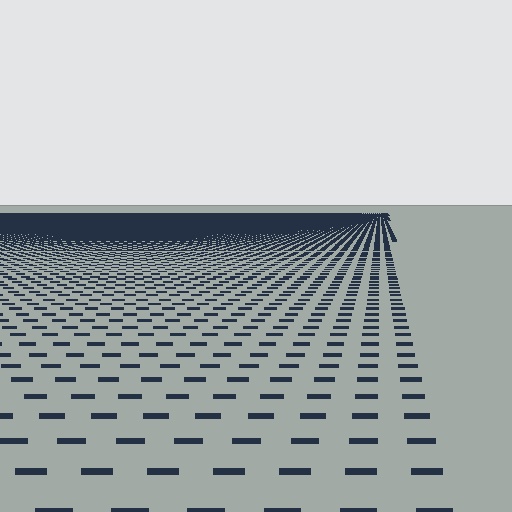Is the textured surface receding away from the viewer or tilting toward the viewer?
The surface is receding away from the viewer. Texture elements get smaller and denser toward the top.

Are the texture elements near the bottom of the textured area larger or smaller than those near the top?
Larger. Near the bottom, elements are closer to the viewer and appear at a bigger on-screen size.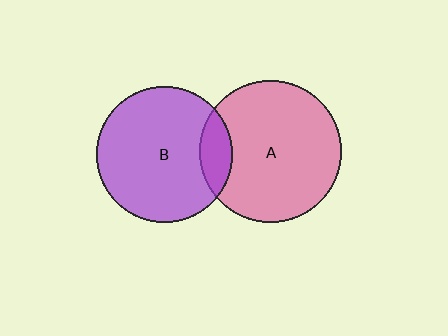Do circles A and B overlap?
Yes.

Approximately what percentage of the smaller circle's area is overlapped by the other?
Approximately 15%.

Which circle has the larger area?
Circle A (pink).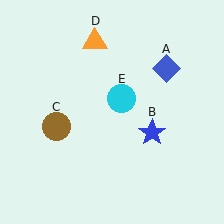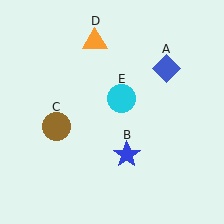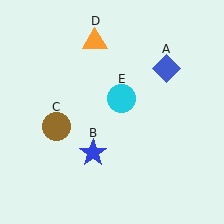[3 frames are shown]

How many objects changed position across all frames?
1 object changed position: blue star (object B).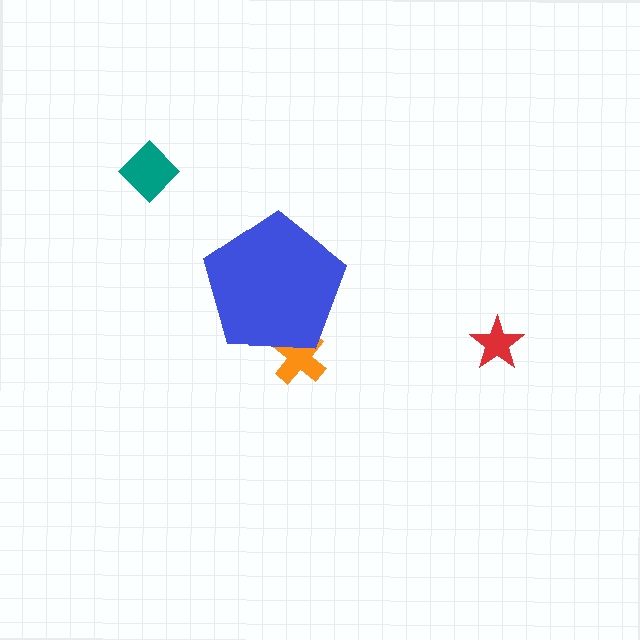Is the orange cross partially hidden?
Yes, the orange cross is partially hidden behind the blue pentagon.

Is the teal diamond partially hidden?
No, the teal diamond is fully visible.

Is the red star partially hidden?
No, the red star is fully visible.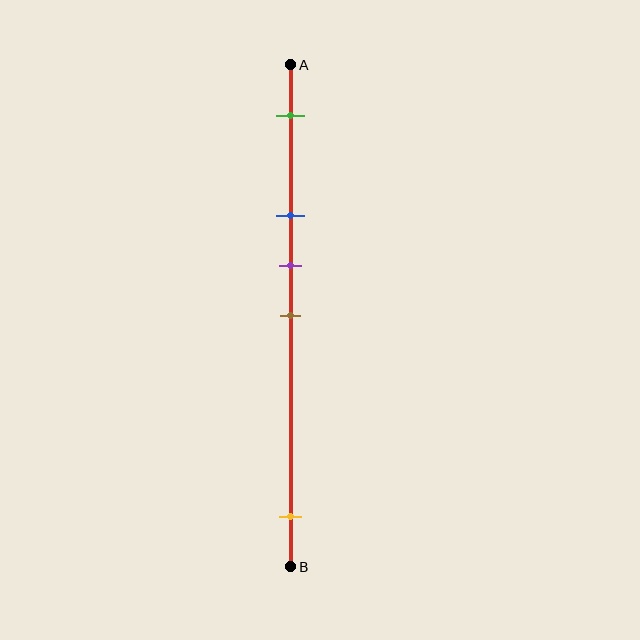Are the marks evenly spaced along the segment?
No, the marks are not evenly spaced.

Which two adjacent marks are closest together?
The purple and brown marks are the closest adjacent pair.